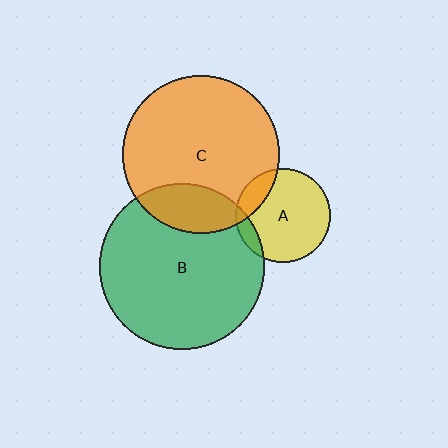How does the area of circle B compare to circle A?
Approximately 3.1 times.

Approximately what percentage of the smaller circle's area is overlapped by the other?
Approximately 20%.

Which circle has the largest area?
Circle B (green).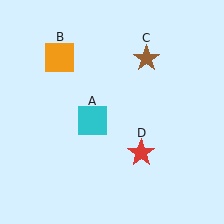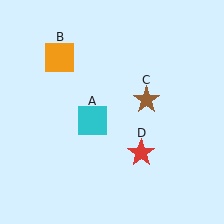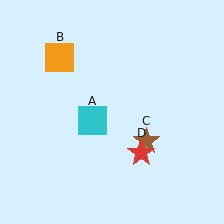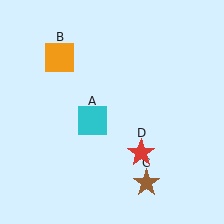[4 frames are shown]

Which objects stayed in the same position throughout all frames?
Cyan square (object A) and orange square (object B) and red star (object D) remained stationary.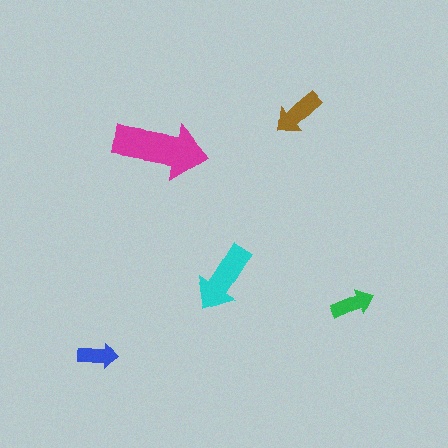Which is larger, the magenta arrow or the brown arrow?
The magenta one.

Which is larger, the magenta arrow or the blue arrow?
The magenta one.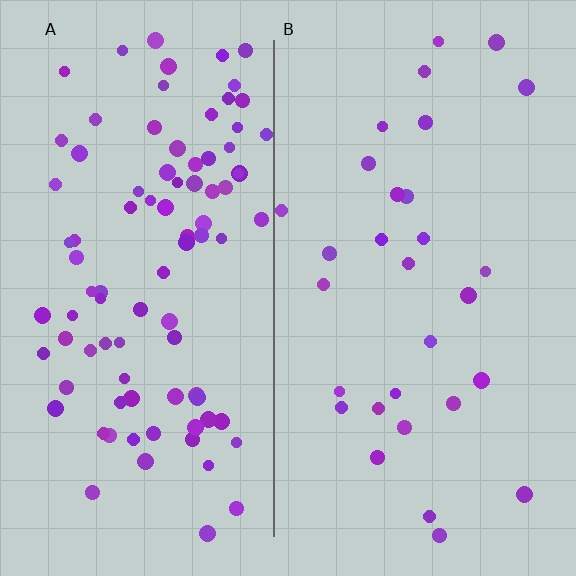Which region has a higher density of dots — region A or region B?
A (the left).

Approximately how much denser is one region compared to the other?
Approximately 3.1× — region A over region B.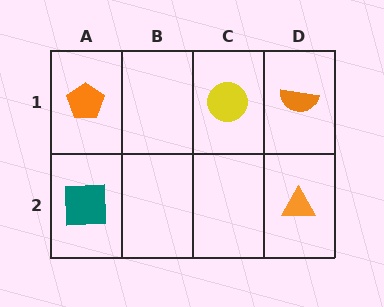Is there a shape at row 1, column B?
No, that cell is empty.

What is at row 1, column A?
An orange pentagon.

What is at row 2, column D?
An orange triangle.